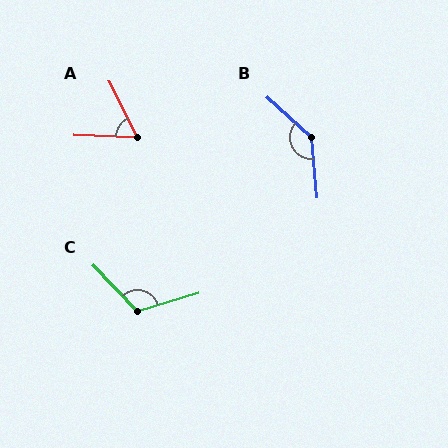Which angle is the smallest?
A, at approximately 61 degrees.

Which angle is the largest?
B, at approximately 137 degrees.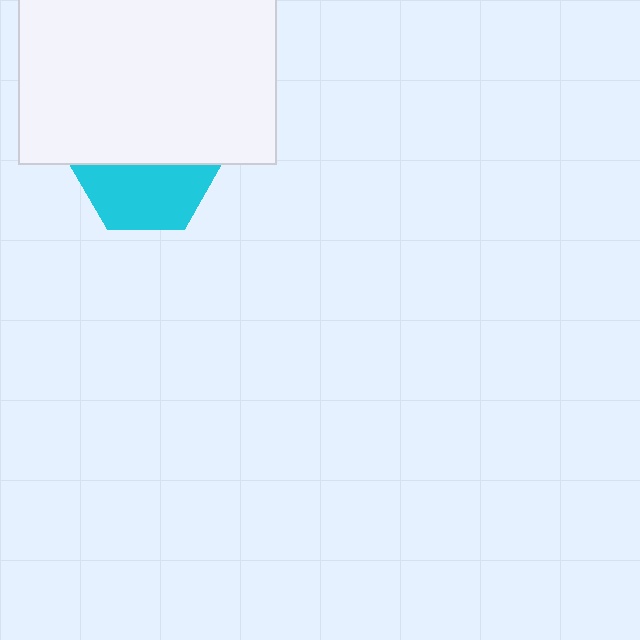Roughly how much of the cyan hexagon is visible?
About half of it is visible (roughly 47%).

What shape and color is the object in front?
The object in front is a white rectangle.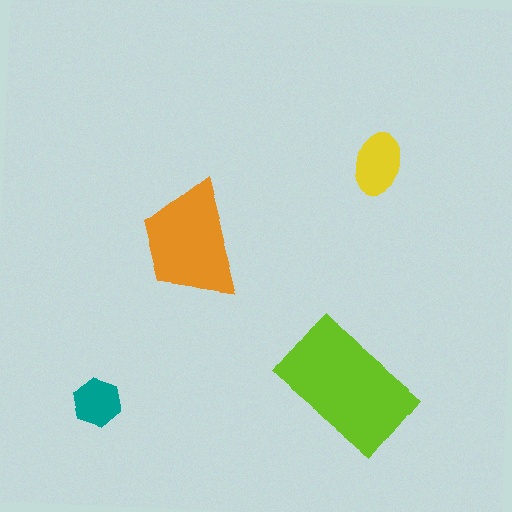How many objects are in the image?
There are 4 objects in the image.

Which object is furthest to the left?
The teal hexagon is leftmost.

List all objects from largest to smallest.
The lime rectangle, the orange trapezoid, the yellow ellipse, the teal hexagon.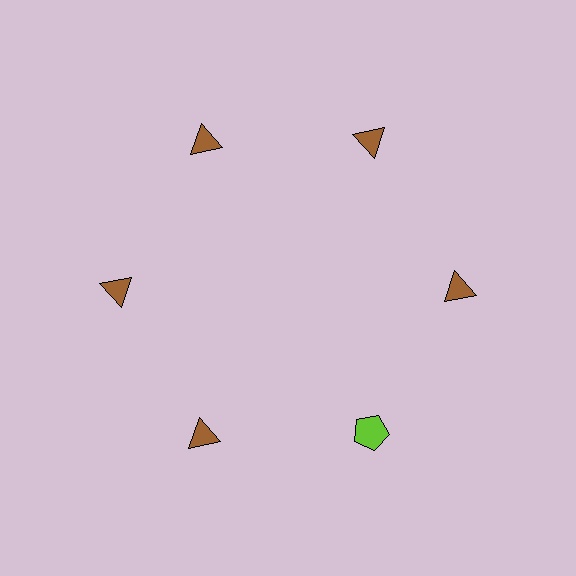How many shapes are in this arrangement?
There are 6 shapes arranged in a ring pattern.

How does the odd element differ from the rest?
It differs in both color (lime instead of brown) and shape (pentagon instead of triangle).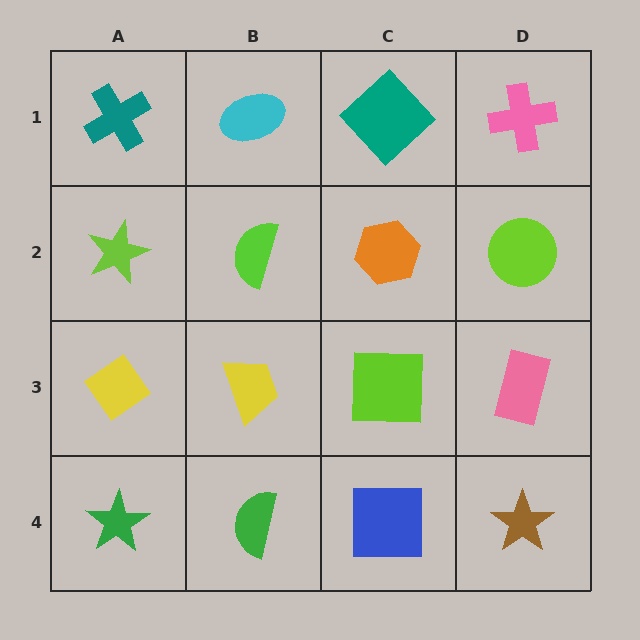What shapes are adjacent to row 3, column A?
A lime star (row 2, column A), a green star (row 4, column A), a yellow trapezoid (row 3, column B).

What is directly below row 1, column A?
A lime star.